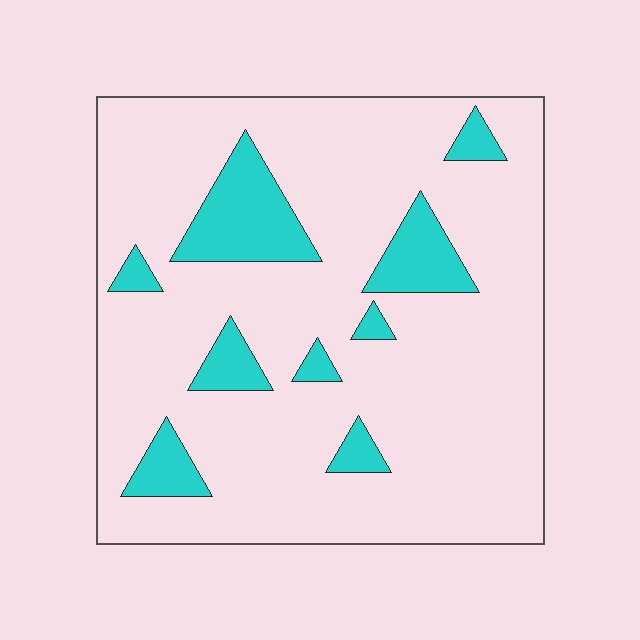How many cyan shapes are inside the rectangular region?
9.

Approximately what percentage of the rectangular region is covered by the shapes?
Approximately 15%.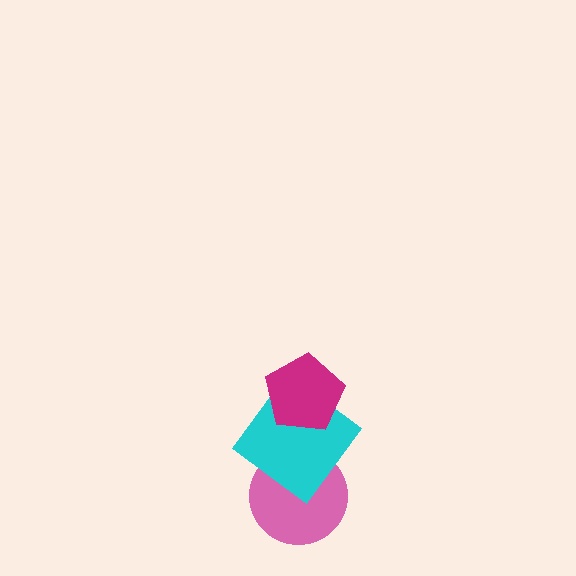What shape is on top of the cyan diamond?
The magenta pentagon is on top of the cyan diamond.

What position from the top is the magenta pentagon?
The magenta pentagon is 1st from the top.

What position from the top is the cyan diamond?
The cyan diamond is 2nd from the top.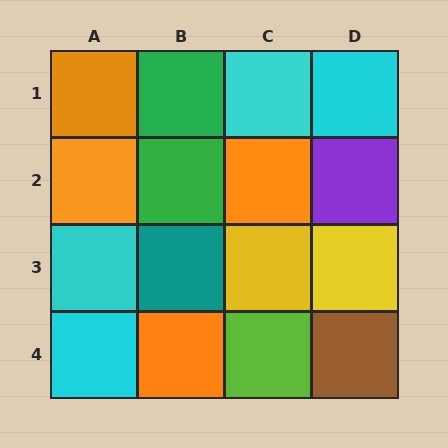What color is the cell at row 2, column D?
Purple.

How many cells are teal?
1 cell is teal.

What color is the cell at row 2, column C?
Orange.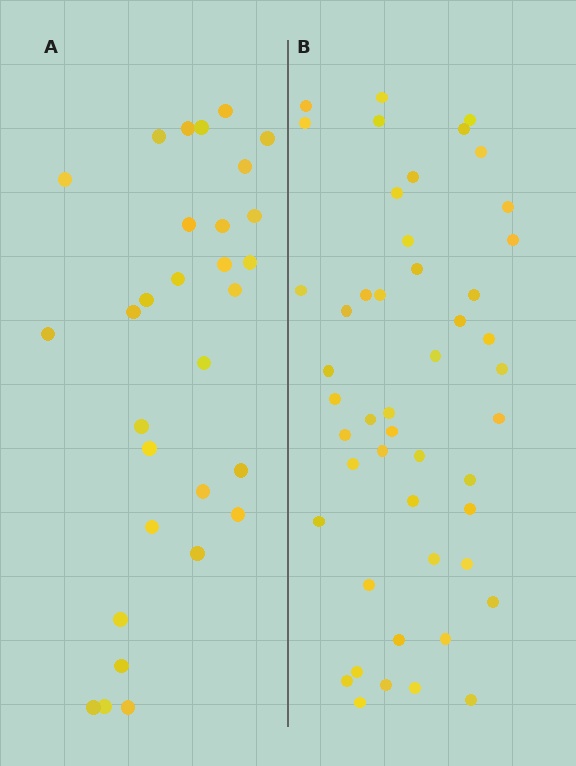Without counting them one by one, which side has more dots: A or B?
Region B (the right region) has more dots.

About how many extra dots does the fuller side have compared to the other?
Region B has approximately 20 more dots than region A.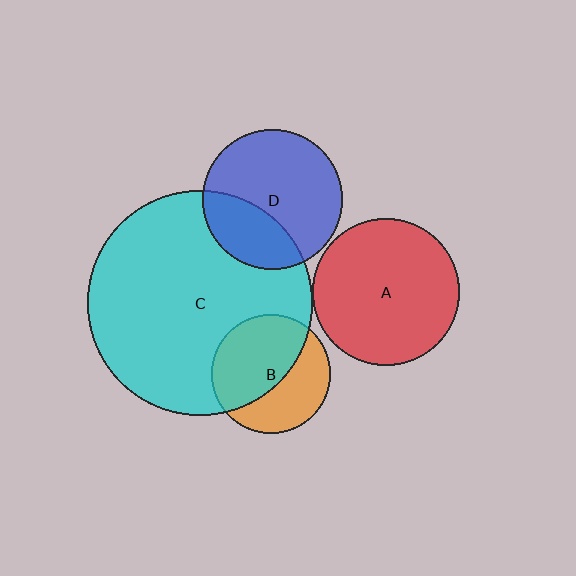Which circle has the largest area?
Circle C (cyan).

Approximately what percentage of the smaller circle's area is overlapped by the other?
Approximately 55%.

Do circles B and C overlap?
Yes.